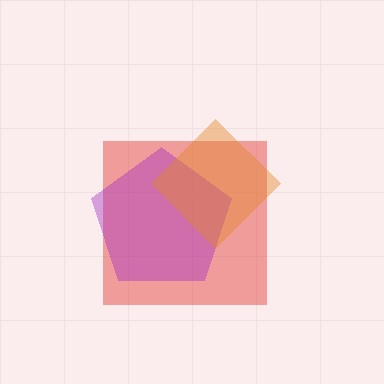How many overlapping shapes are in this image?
There are 3 overlapping shapes in the image.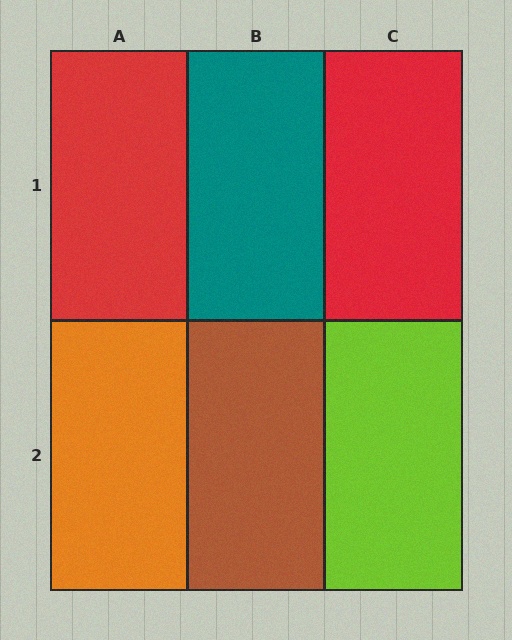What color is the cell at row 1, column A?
Red.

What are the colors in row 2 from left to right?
Orange, brown, lime.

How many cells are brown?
1 cell is brown.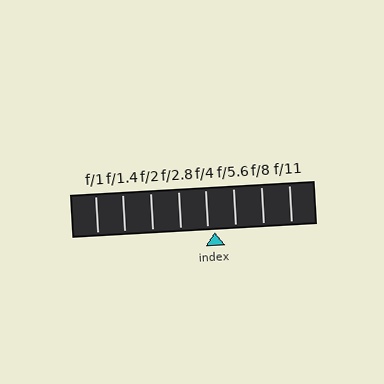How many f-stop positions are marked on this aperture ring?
There are 8 f-stop positions marked.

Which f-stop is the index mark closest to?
The index mark is closest to f/4.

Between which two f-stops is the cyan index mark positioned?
The index mark is between f/4 and f/5.6.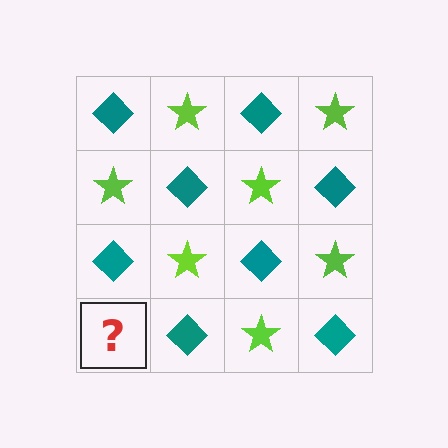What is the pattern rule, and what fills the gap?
The rule is that it alternates teal diamond and lime star in a checkerboard pattern. The gap should be filled with a lime star.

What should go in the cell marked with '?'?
The missing cell should contain a lime star.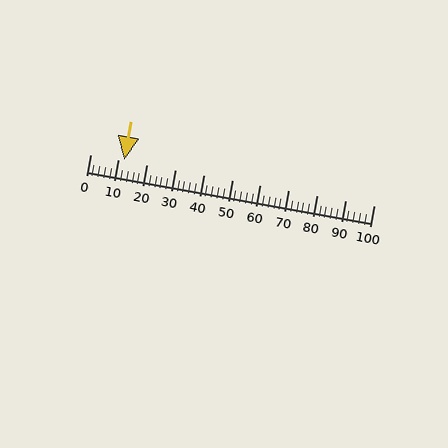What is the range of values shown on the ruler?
The ruler shows values from 0 to 100.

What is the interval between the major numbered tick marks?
The major tick marks are spaced 10 units apart.